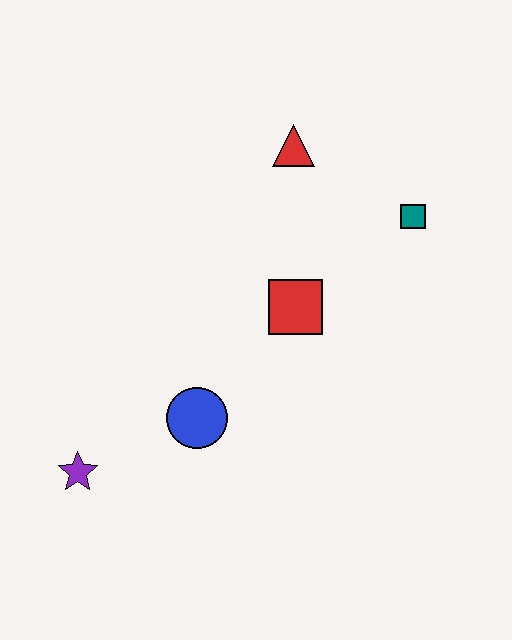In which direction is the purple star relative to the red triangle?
The purple star is below the red triangle.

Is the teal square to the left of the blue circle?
No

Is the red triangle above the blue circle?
Yes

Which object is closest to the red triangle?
The teal square is closest to the red triangle.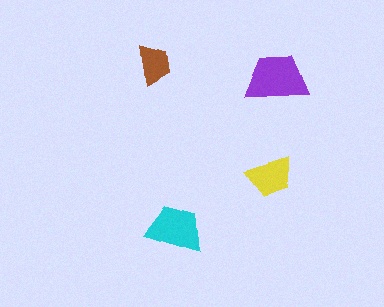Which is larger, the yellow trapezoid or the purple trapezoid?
The purple one.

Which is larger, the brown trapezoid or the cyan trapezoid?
The cyan one.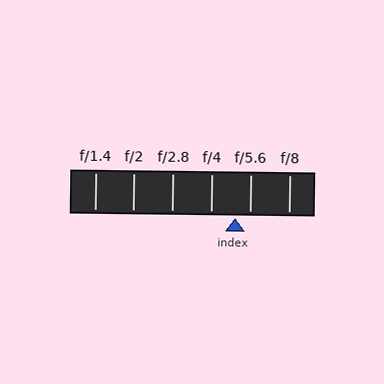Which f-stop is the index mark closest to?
The index mark is closest to f/5.6.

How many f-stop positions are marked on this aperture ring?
There are 6 f-stop positions marked.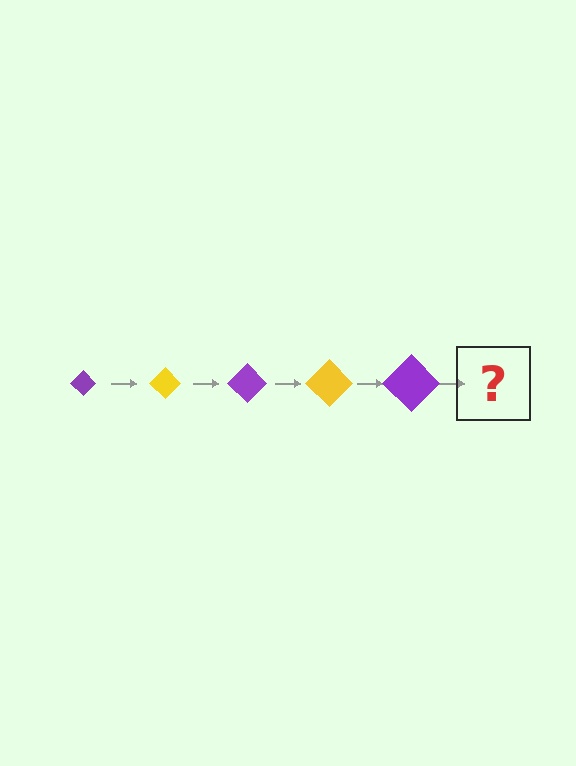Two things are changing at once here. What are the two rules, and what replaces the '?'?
The two rules are that the diamond grows larger each step and the color cycles through purple and yellow. The '?' should be a yellow diamond, larger than the previous one.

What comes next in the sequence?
The next element should be a yellow diamond, larger than the previous one.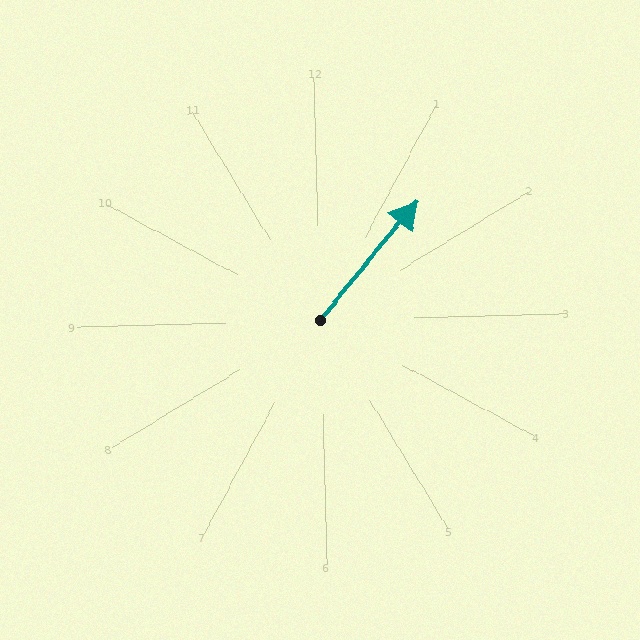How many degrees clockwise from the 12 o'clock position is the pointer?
Approximately 41 degrees.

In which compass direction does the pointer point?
Northeast.